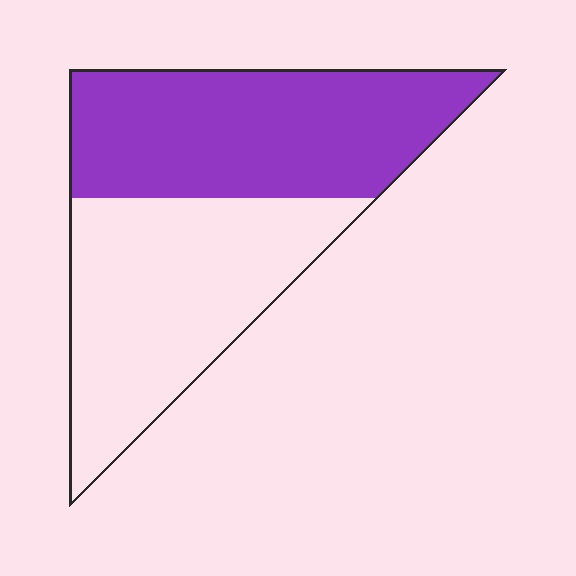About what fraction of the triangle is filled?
About one half (1/2).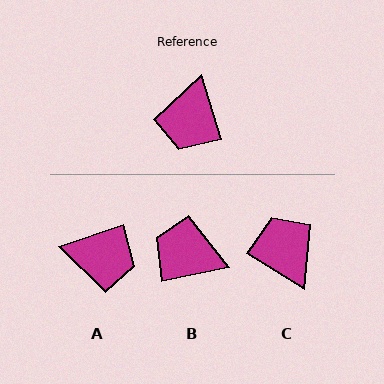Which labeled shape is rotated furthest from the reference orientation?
C, about 139 degrees away.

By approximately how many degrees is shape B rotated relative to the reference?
Approximately 95 degrees clockwise.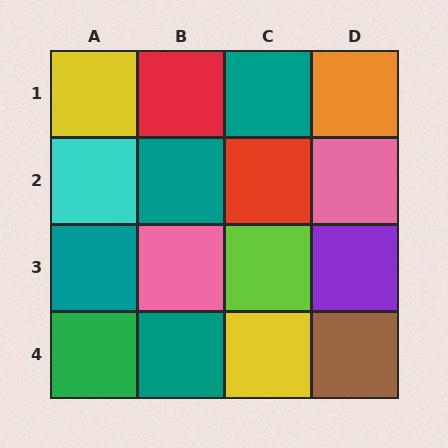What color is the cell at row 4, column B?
Teal.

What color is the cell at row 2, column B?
Teal.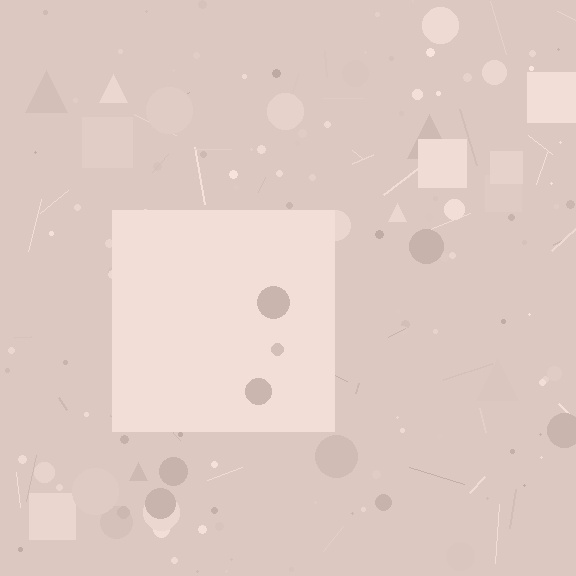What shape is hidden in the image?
A square is hidden in the image.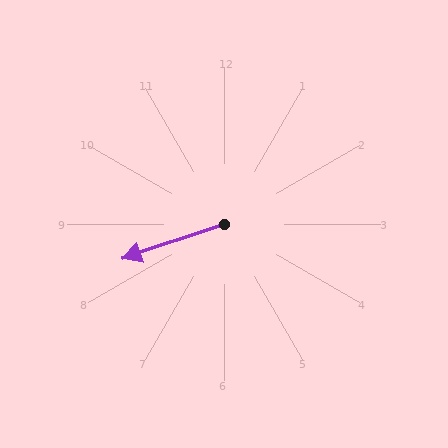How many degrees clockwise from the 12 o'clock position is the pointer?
Approximately 251 degrees.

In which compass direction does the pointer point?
West.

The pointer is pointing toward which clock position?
Roughly 8 o'clock.